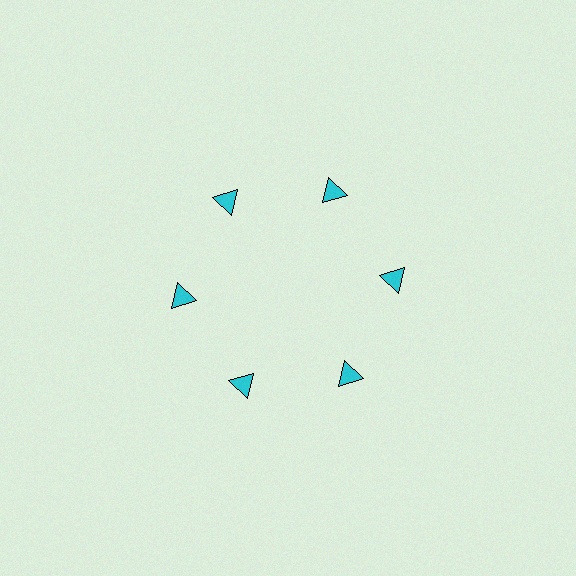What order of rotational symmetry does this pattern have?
This pattern has 6-fold rotational symmetry.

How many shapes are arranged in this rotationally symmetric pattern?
There are 6 shapes, arranged in 6 groups of 1.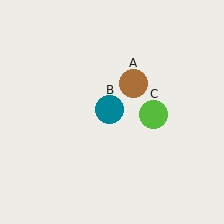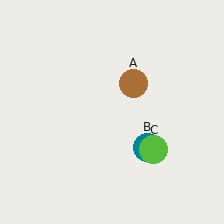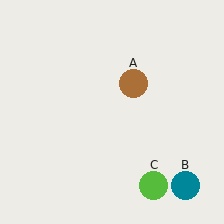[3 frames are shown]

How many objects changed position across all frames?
2 objects changed position: teal circle (object B), lime circle (object C).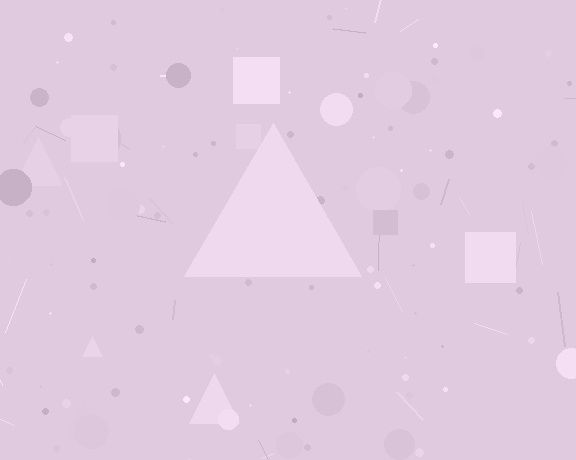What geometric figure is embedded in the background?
A triangle is embedded in the background.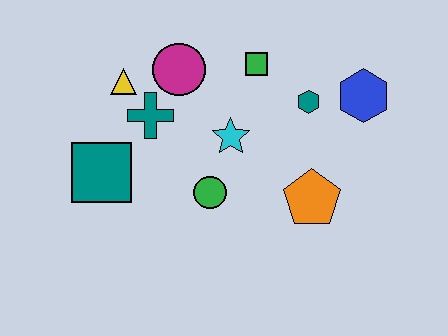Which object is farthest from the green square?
The teal square is farthest from the green square.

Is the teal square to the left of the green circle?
Yes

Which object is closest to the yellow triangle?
The teal cross is closest to the yellow triangle.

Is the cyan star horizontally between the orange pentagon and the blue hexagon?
No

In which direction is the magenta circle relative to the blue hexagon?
The magenta circle is to the left of the blue hexagon.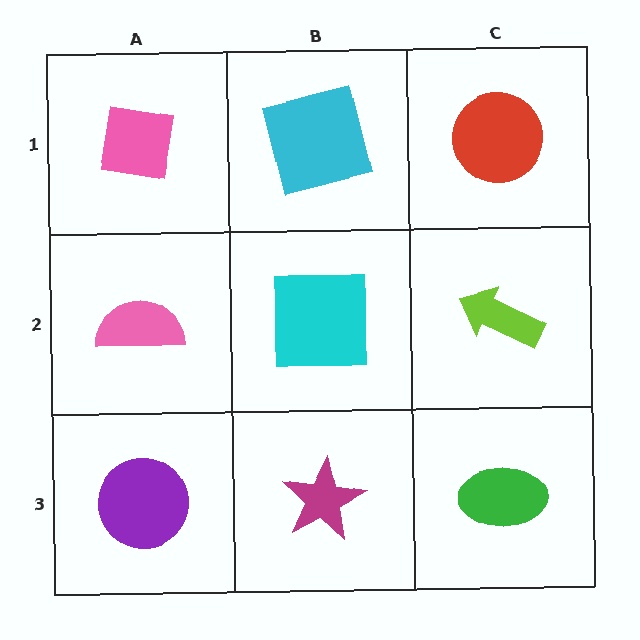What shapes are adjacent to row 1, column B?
A cyan square (row 2, column B), a pink square (row 1, column A), a red circle (row 1, column C).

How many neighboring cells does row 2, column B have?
4.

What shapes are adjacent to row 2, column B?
A cyan square (row 1, column B), a magenta star (row 3, column B), a pink semicircle (row 2, column A), a lime arrow (row 2, column C).